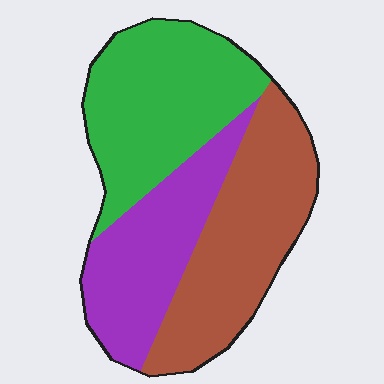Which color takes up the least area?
Purple, at roughly 30%.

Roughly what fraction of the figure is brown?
Brown covers around 35% of the figure.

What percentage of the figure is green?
Green takes up between a quarter and a half of the figure.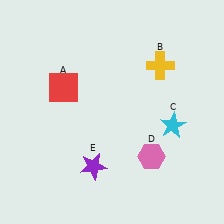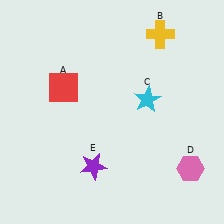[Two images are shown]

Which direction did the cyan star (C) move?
The cyan star (C) moved up.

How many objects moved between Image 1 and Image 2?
3 objects moved between the two images.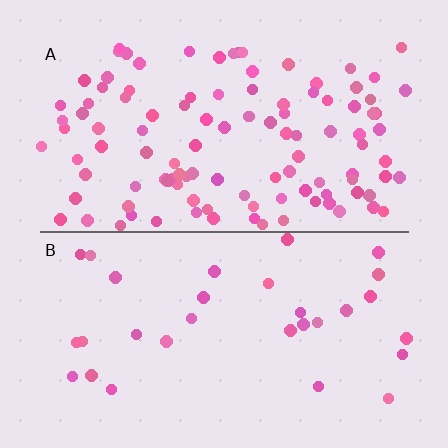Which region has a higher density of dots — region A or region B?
A (the top).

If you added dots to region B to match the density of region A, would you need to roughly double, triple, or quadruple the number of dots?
Approximately quadruple.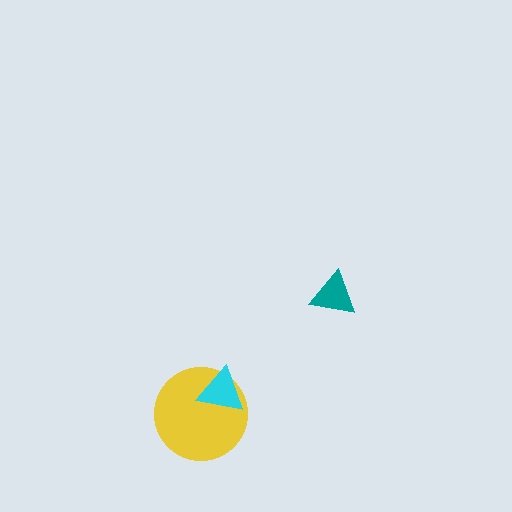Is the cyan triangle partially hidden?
No, no other shape covers it.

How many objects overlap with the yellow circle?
1 object overlaps with the yellow circle.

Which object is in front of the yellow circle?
The cyan triangle is in front of the yellow circle.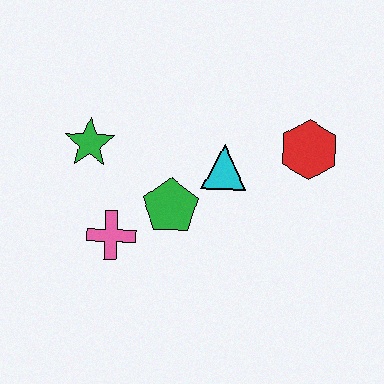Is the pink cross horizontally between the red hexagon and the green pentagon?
No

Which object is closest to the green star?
The pink cross is closest to the green star.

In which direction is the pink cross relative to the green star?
The pink cross is below the green star.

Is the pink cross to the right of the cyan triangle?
No